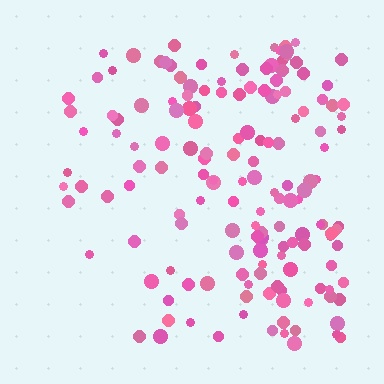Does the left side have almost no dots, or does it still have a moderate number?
Still a moderate number, just noticeably fewer than the right.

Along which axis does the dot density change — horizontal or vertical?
Horizontal.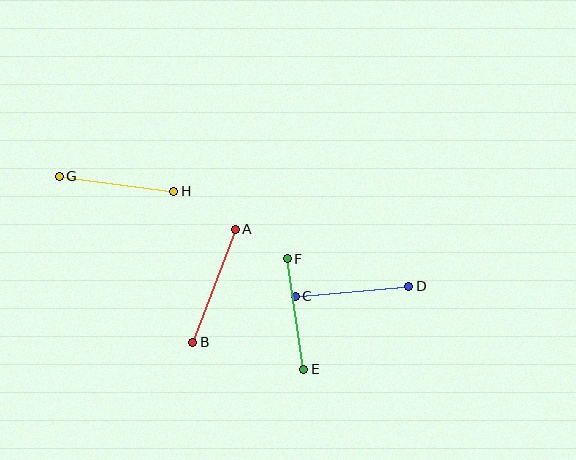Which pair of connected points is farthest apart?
Points A and B are farthest apart.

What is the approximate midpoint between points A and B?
The midpoint is at approximately (214, 286) pixels.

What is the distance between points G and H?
The distance is approximately 115 pixels.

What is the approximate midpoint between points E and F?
The midpoint is at approximately (296, 314) pixels.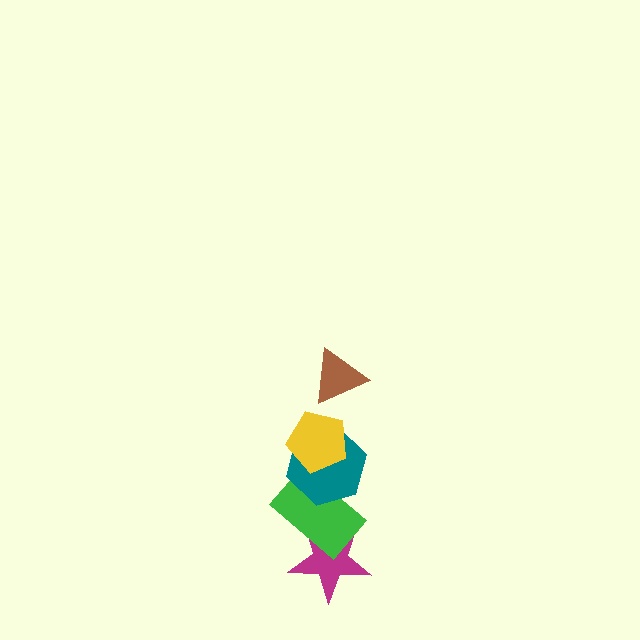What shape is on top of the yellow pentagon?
The brown triangle is on top of the yellow pentagon.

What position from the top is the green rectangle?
The green rectangle is 4th from the top.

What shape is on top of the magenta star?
The green rectangle is on top of the magenta star.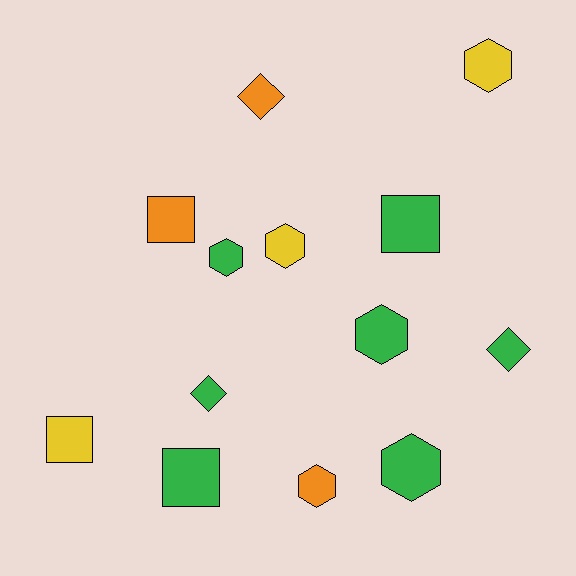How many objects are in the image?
There are 13 objects.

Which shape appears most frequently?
Hexagon, with 6 objects.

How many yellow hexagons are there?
There are 2 yellow hexagons.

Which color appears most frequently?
Green, with 7 objects.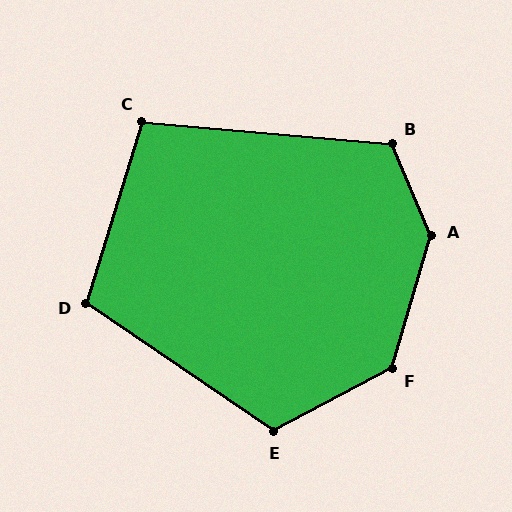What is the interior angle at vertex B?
Approximately 118 degrees (obtuse).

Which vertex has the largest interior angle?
A, at approximately 141 degrees.